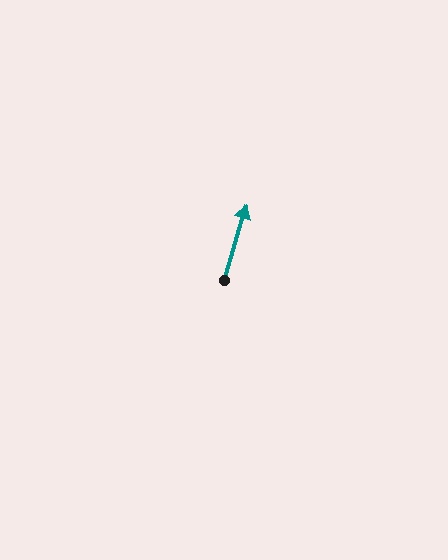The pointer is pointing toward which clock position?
Roughly 1 o'clock.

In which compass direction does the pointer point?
North.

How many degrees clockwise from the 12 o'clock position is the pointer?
Approximately 17 degrees.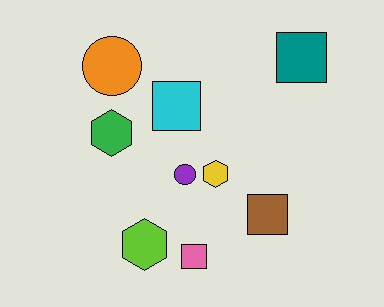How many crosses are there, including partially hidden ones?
There are no crosses.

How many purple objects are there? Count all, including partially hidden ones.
There is 1 purple object.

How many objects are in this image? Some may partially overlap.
There are 9 objects.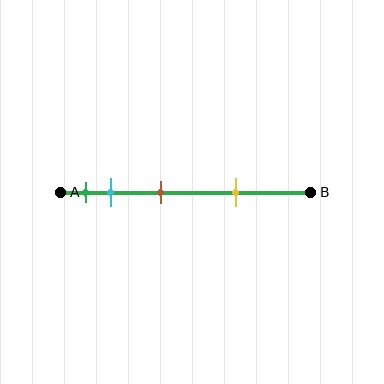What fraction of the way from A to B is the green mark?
The green mark is approximately 10% (0.1) of the way from A to B.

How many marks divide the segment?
There are 4 marks dividing the segment.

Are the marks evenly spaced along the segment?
No, the marks are not evenly spaced.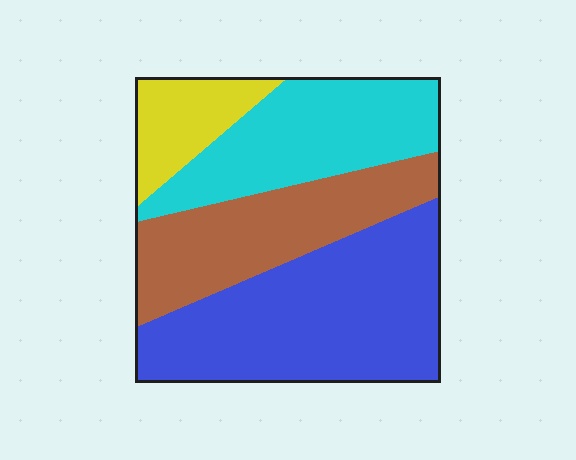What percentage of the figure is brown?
Brown takes up less than a quarter of the figure.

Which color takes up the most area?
Blue, at roughly 40%.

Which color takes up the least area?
Yellow, at roughly 10%.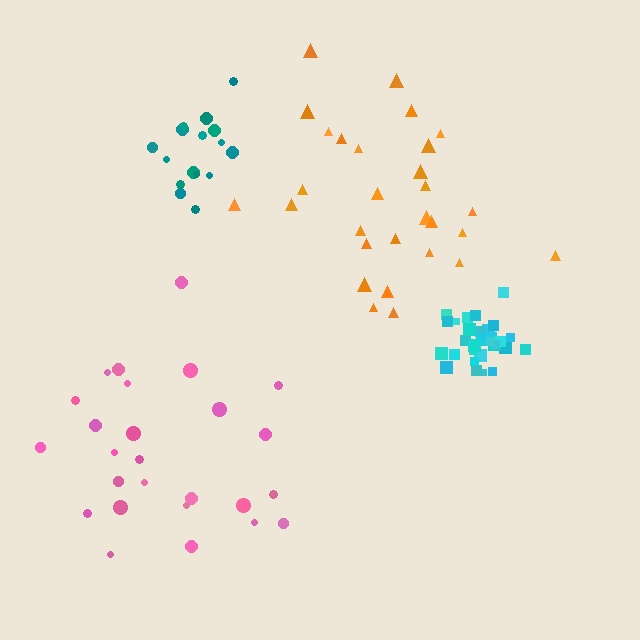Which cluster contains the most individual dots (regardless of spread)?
Cyan (34).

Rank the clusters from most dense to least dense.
cyan, teal, pink, orange.